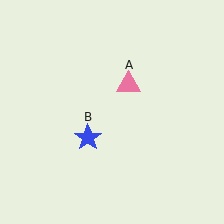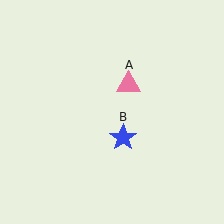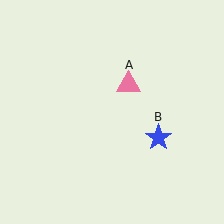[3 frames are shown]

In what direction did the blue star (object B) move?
The blue star (object B) moved right.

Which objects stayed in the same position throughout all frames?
Pink triangle (object A) remained stationary.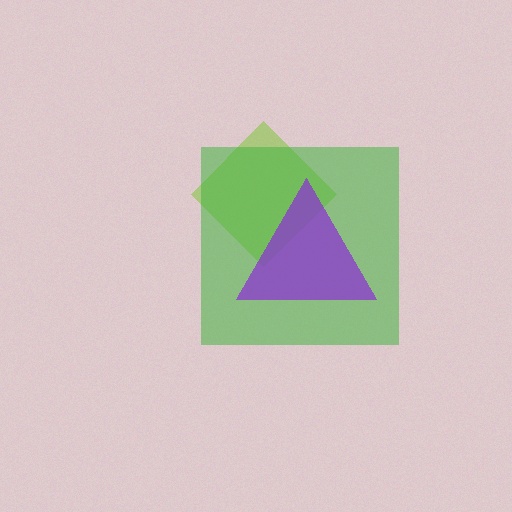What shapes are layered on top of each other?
The layered shapes are: a lime diamond, a green square, a purple triangle.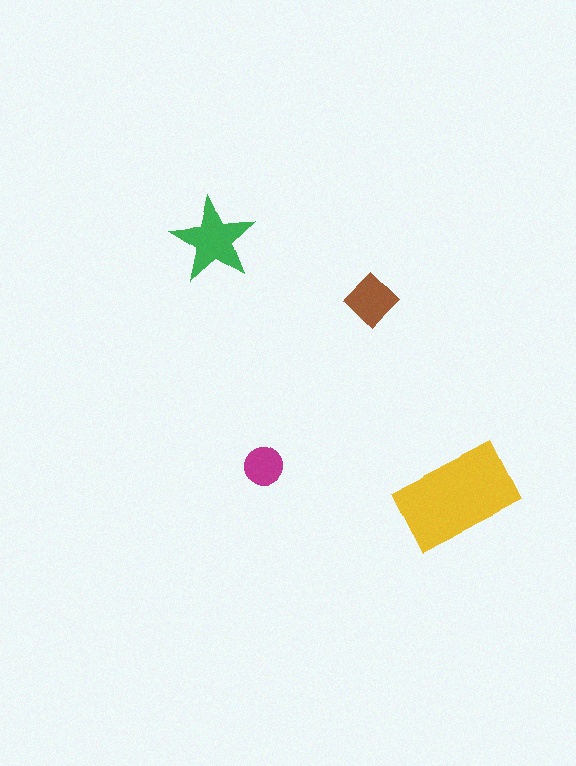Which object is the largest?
The yellow rectangle.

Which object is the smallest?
The magenta circle.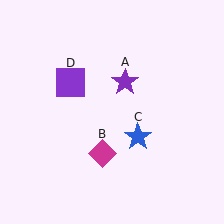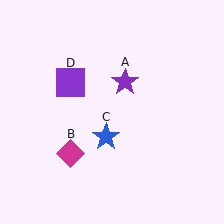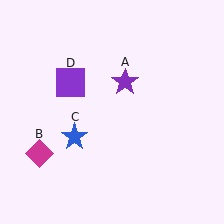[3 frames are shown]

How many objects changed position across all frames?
2 objects changed position: magenta diamond (object B), blue star (object C).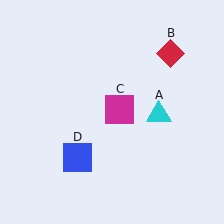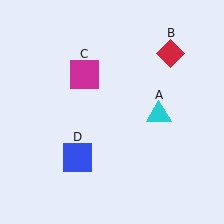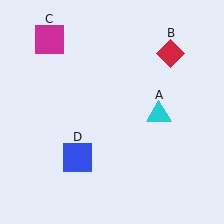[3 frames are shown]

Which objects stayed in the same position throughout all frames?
Cyan triangle (object A) and red diamond (object B) and blue square (object D) remained stationary.